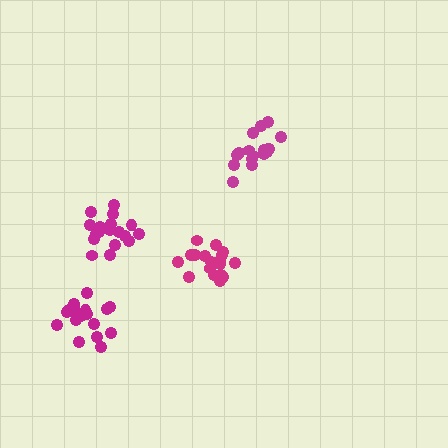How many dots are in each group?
Group 1: 18 dots, Group 2: 18 dots, Group 3: 18 dots, Group 4: 17 dots (71 total).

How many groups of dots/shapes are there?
There are 4 groups.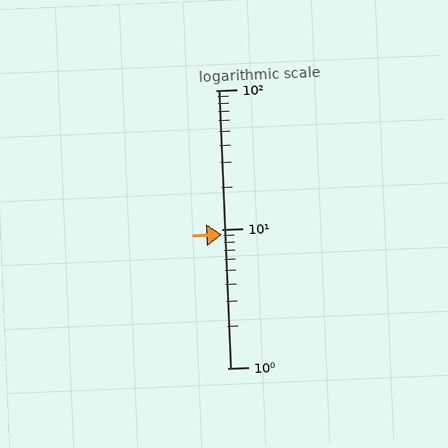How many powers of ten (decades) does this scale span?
The scale spans 2 decades, from 1 to 100.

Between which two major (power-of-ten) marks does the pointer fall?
The pointer is between 1 and 10.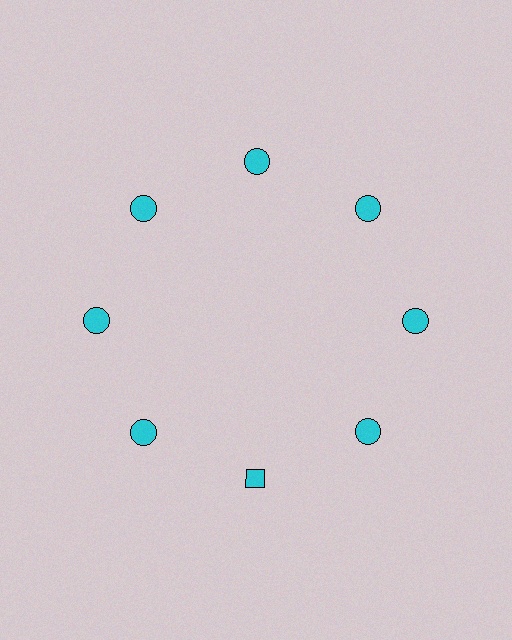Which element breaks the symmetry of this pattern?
The cyan diamond at roughly the 6 o'clock position breaks the symmetry. All other shapes are cyan circles.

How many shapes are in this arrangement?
There are 8 shapes arranged in a ring pattern.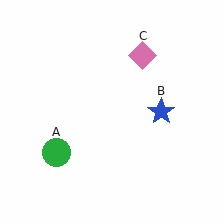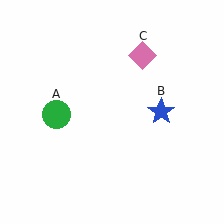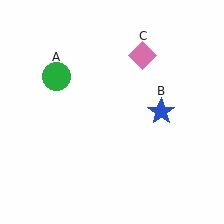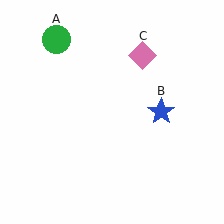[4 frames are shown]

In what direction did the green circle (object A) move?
The green circle (object A) moved up.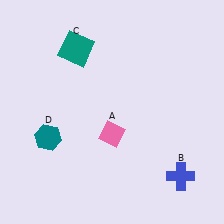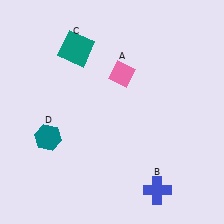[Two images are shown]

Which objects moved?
The objects that moved are: the pink diamond (A), the blue cross (B).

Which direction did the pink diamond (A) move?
The pink diamond (A) moved up.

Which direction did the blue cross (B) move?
The blue cross (B) moved left.